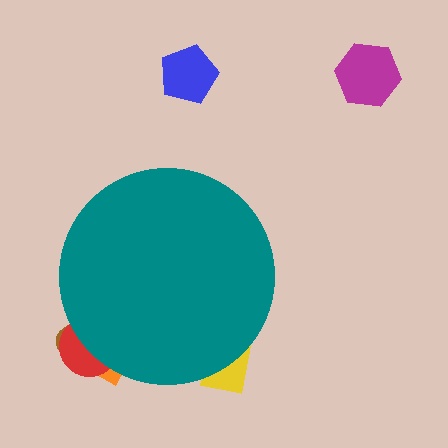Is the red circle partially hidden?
Yes, the red circle is partially hidden behind the teal circle.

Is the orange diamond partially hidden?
Yes, the orange diamond is partially hidden behind the teal circle.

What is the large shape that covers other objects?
A teal circle.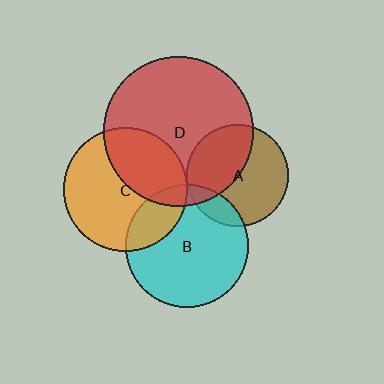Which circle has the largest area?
Circle D (red).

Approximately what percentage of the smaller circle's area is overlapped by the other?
Approximately 15%.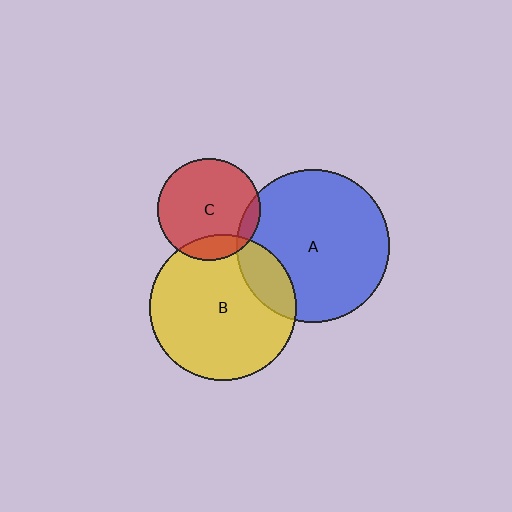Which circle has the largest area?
Circle A (blue).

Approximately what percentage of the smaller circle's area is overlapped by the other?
Approximately 15%.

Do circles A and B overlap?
Yes.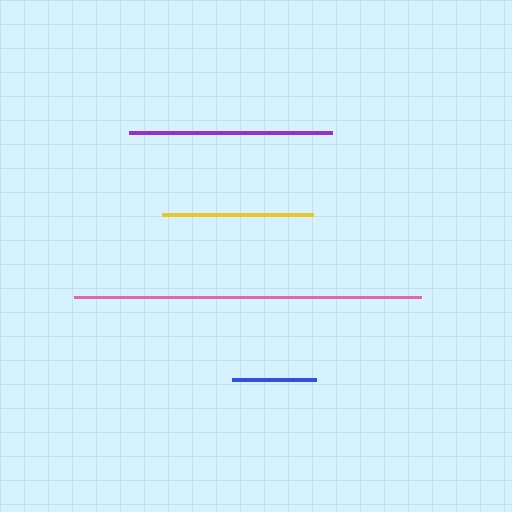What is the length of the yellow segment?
The yellow segment is approximately 151 pixels long.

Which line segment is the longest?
The pink line is the longest at approximately 347 pixels.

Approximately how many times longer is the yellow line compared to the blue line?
The yellow line is approximately 1.8 times the length of the blue line.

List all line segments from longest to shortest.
From longest to shortest: pink, purple, yellow, blue.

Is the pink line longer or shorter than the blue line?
The pink line is longer than the blue line.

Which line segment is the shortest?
The blue line is the shortest at approximately 84 pixels.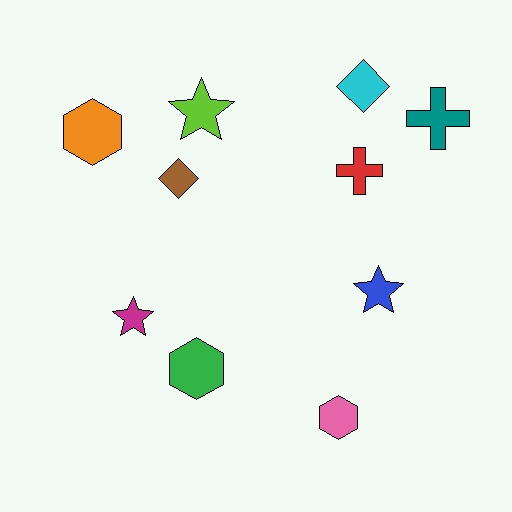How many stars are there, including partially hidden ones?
There are 3 stars.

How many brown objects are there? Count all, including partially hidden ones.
There is 1 brown object.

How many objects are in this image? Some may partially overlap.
There are 10 objects.